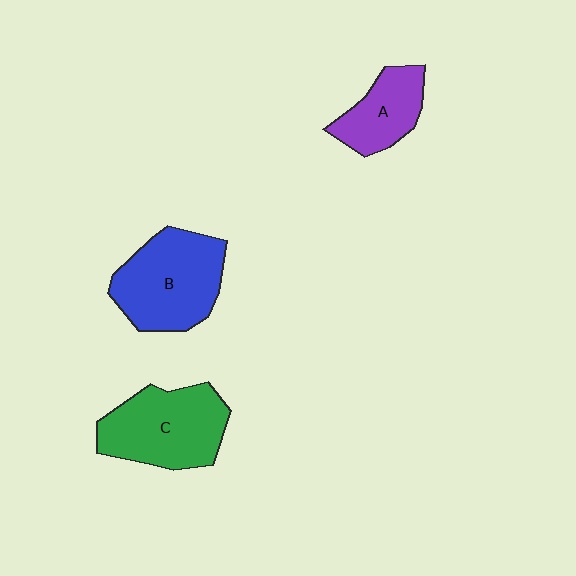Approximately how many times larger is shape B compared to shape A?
Approximately 1.7 times.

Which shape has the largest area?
Shape B (blue).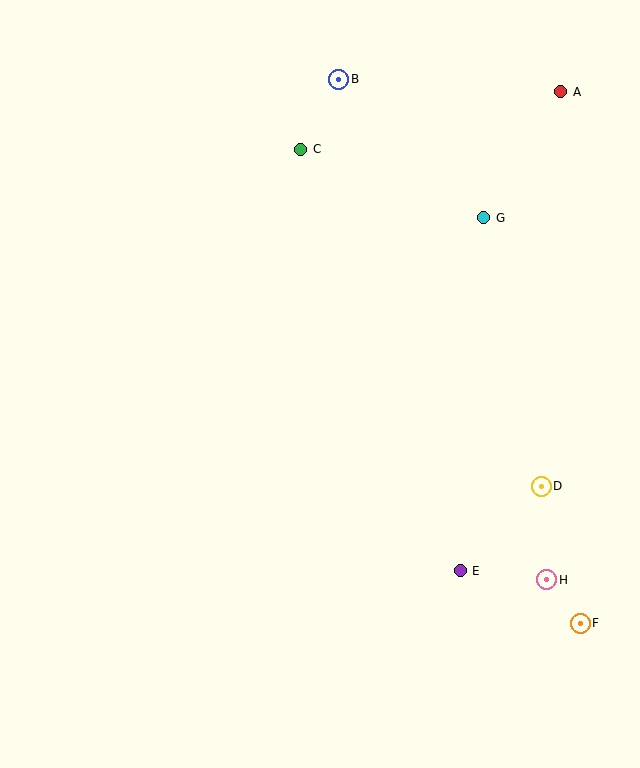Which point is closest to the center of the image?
Point G at (484, 218) is closest to the center.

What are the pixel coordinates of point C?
Point C is at (301, 149).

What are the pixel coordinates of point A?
Point A is at (561, 92).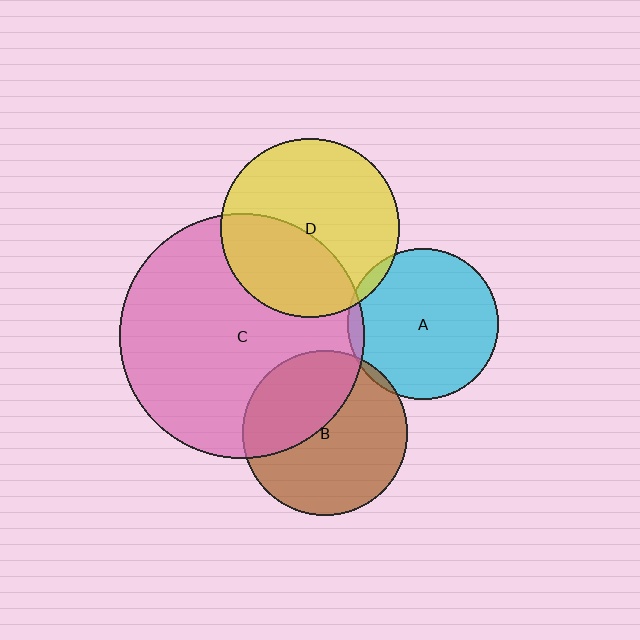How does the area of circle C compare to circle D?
Approximately 1.9 times.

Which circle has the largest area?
Circle C (pink).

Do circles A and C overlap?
Yes.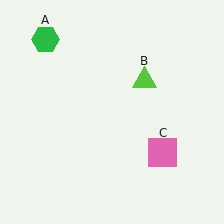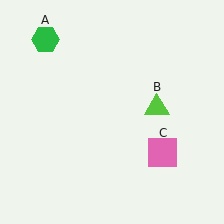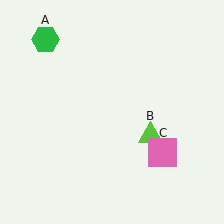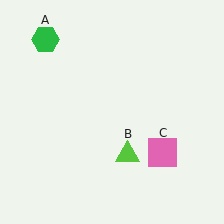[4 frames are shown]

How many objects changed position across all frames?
1 object changed position: lime triangle (object B).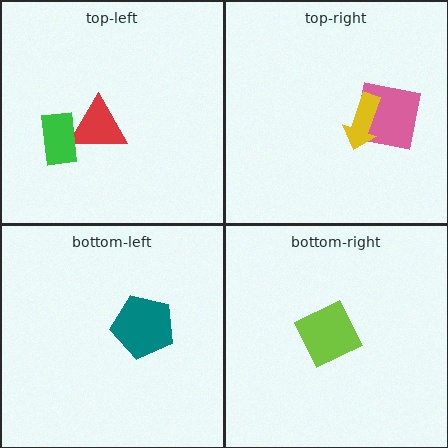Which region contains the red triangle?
The top-left region.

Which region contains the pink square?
The top-right region.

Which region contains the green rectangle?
The top-left region.